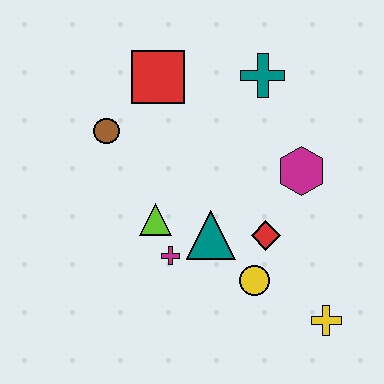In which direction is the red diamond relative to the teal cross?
The red diamond is below the teal cross.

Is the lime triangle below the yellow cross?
No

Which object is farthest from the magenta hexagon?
The brown circle is farthest from the magenta hexagon.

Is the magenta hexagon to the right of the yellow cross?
No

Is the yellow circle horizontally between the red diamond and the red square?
Yes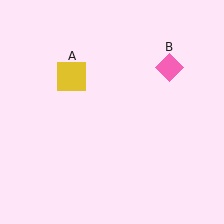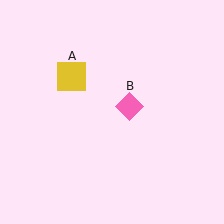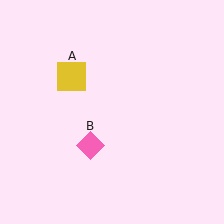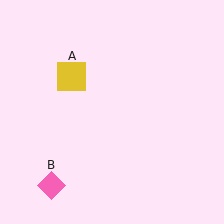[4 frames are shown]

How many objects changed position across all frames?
1 object changed position: pink diamond (object B).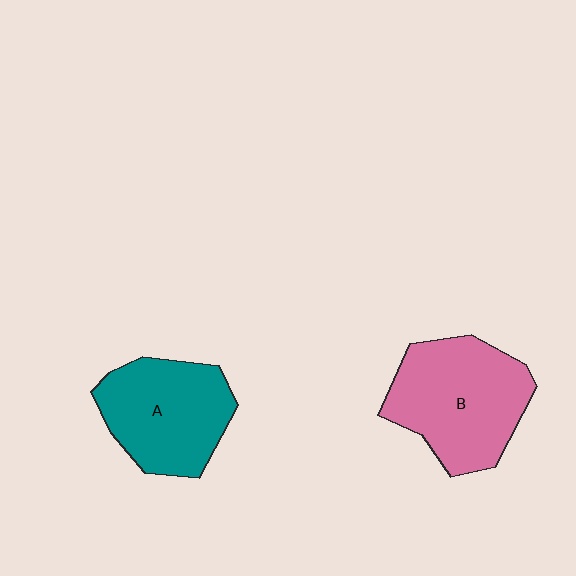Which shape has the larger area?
Shape B (pink).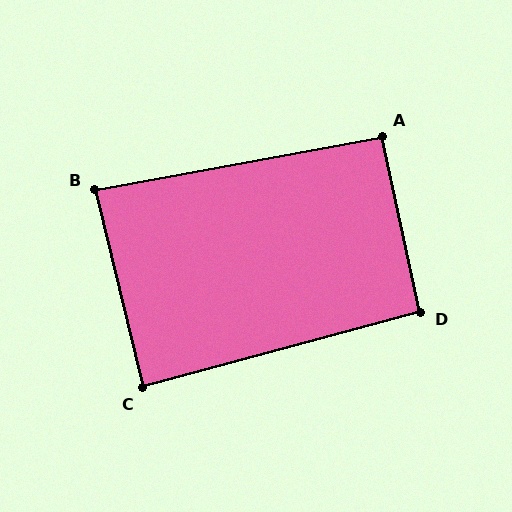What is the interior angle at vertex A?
Approximately 92 degrees (approximately right).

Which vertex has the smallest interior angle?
B, at approximately 87 degrees.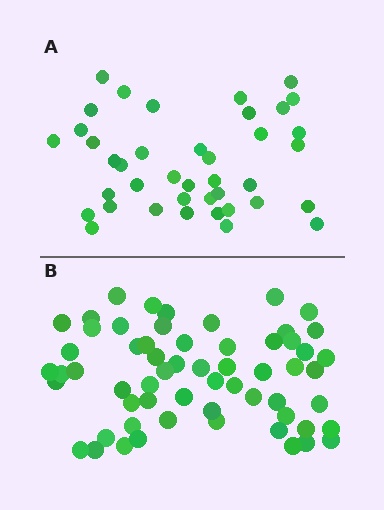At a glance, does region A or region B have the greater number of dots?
Region B (the bottom region) has more dots.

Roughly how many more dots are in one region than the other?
Region B has approximately 20 more dots than region A.